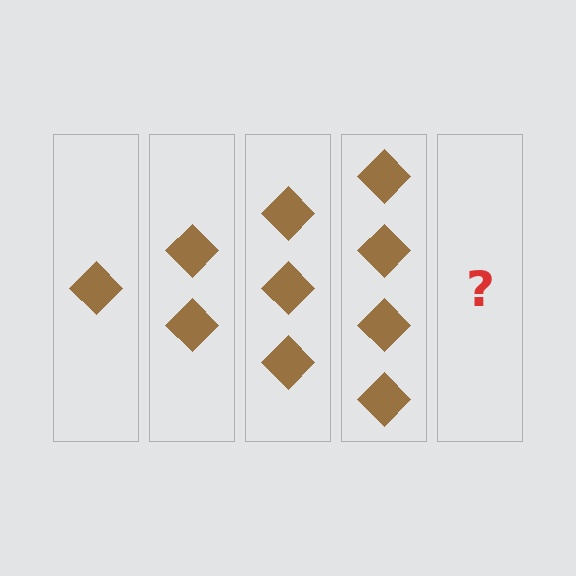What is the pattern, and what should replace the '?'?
The pattern is that each step adds one more diamond. The '?' should be 5 diamonds.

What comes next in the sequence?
The next element should be 5 diamonds.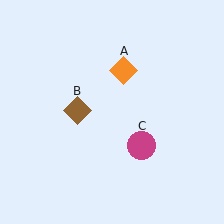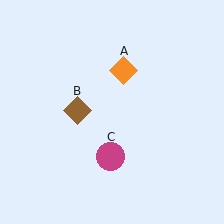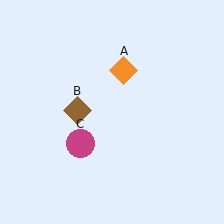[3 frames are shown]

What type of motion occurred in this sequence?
The magenta circle (object C) rotated clockwise around the center of the scene.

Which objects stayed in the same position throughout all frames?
Orange diamond (object A) and brown diamond (object B) remained stationary.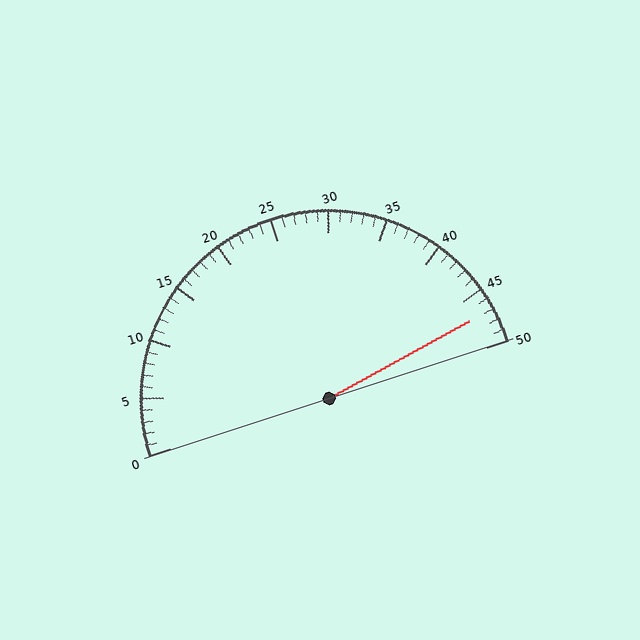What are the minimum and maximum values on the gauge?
The gauge ranges from 0 to 50.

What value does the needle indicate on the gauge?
The needle indicates approximately 47.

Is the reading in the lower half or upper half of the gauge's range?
The reading is in the upper half of the range (0 to 50).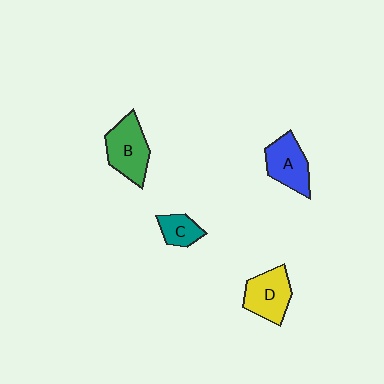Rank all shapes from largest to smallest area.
From largest to smallest: B (green), D (yellow), A (blue), C (teal).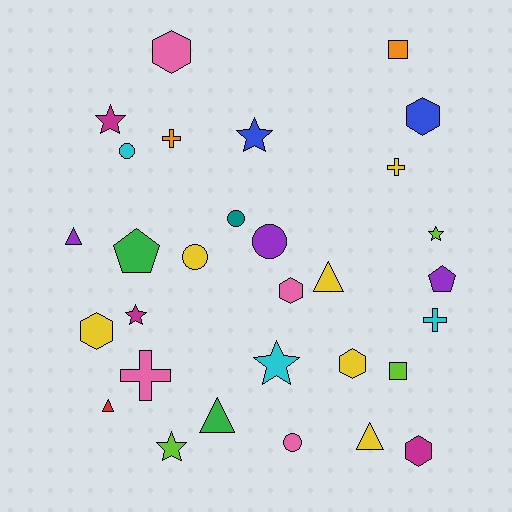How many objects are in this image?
There are 30 objects.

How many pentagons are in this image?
There are 2 pentagons.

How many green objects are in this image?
There are 2 green objects.